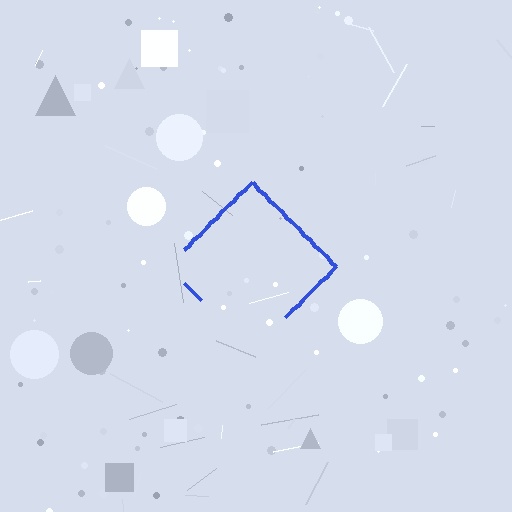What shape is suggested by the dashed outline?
The dashed outline suggests a diamond.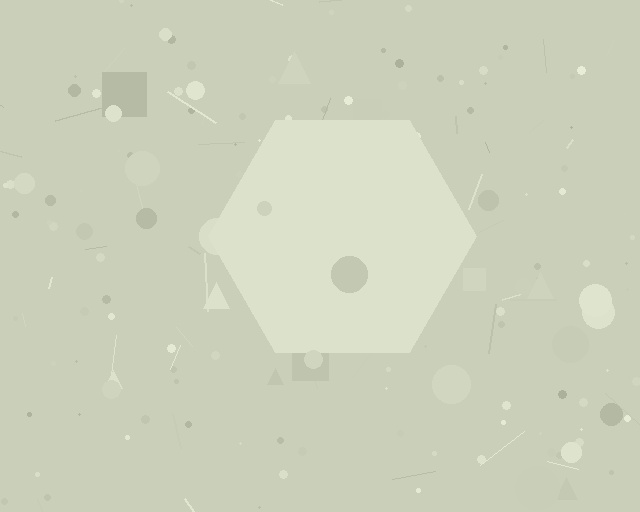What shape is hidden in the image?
A hexagon is hidden in the image.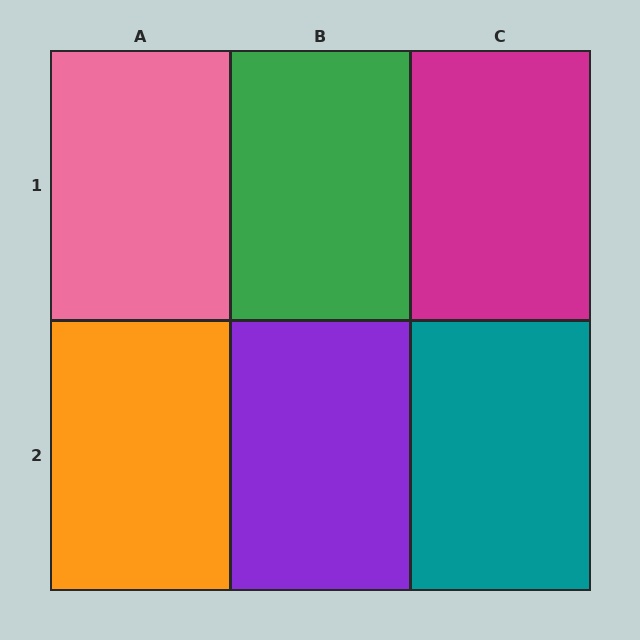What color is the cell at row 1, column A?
Pink.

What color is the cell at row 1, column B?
Green.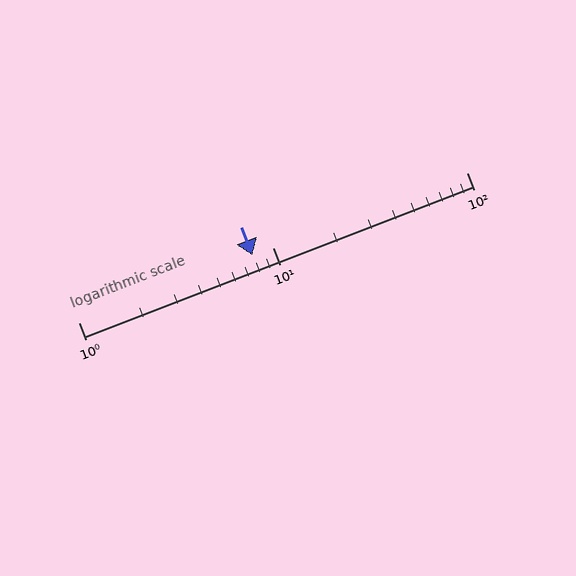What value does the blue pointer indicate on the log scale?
The pointer indicates approximately 7.9.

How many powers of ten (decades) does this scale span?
The scale spans 2 decades, from 1 to 100.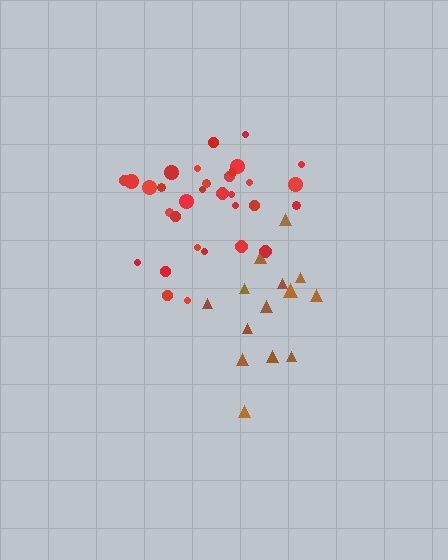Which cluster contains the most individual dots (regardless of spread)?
Red (32).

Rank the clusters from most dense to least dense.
red, brown.